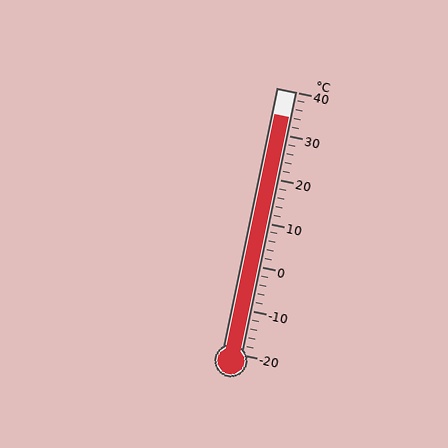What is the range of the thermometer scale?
The thermometer scale ranges from -20°C to 40°C.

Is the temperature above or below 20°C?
The temperature is above 20°C.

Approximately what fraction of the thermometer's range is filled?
The thermometer is filled to approximately 90% of its range.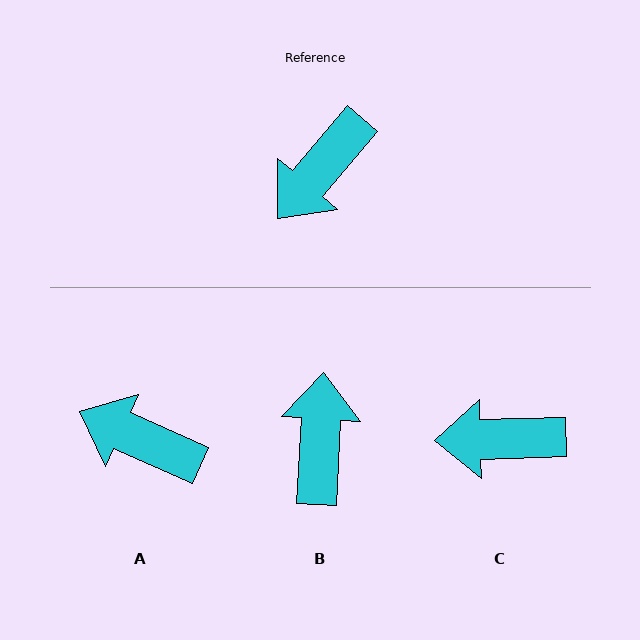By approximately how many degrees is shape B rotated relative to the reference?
Approximately 143 degrees clockwise.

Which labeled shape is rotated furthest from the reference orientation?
B, about 143 degrees away.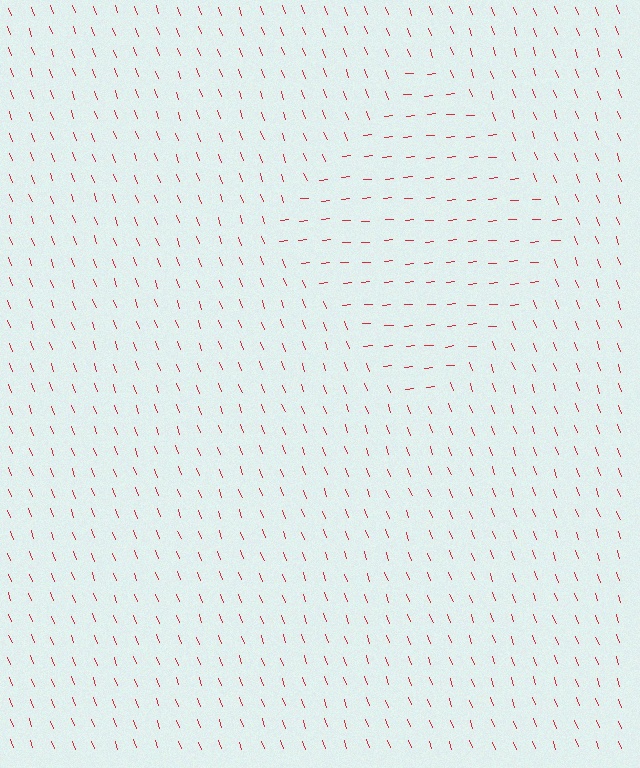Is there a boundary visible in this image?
Yes, there is a texture boundary formed by a change in line orientation.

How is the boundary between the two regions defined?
The boundary is defined purely by a change in line orientation (approximately 74 degrees difference). All lines are the same color and thickness.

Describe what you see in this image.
The image is filled with small red line segments. A diamond region in the image has lines oriented differently from the surrounding lines, creating a visible texture boundary.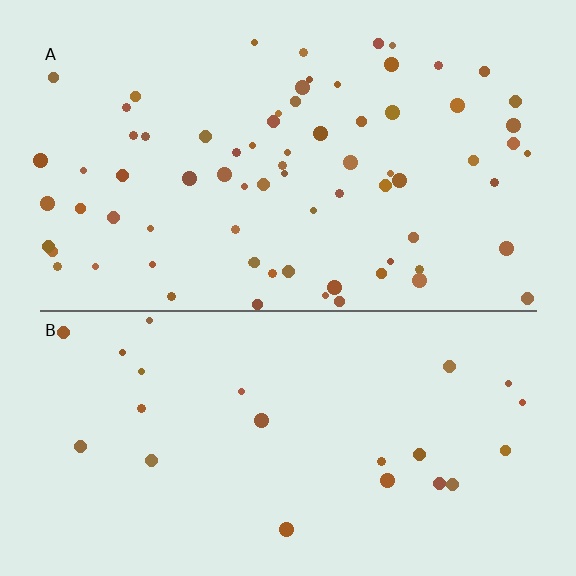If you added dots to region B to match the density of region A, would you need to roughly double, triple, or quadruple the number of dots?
Approximately triple.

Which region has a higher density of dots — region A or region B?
A (the top).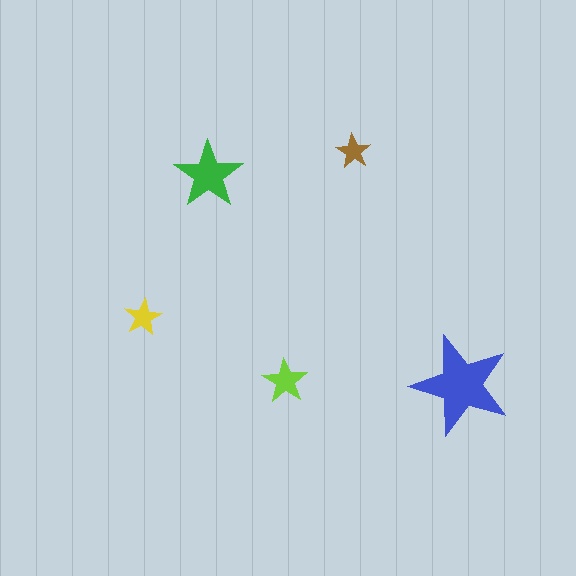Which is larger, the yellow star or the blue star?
The blue one.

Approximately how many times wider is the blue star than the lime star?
About 2 times wider.